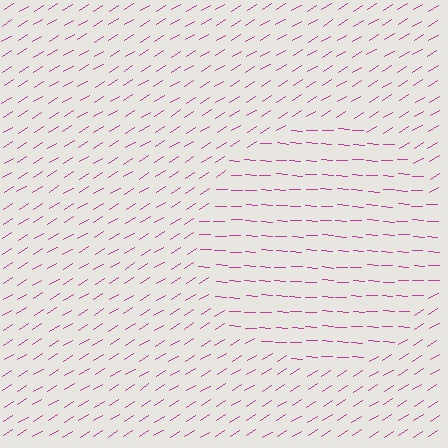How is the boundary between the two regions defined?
The boundary is defined purely by a change in line orientation (approximately 35 degrees difference). All lines are the same color and thickness.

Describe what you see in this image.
The image is filled with small magenta line segments. A circle region in the image has lines oriented differently from the surrounding lines, creating a visible texture boundary.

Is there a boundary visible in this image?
Yes, there is a texture boundary formed by a change in line orientation.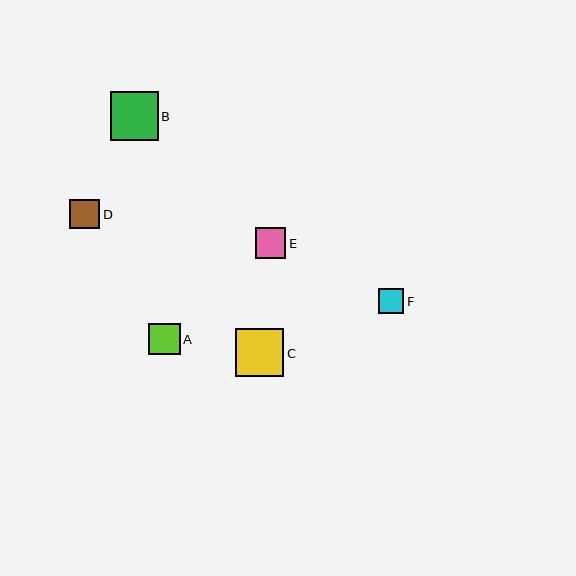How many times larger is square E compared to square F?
Square E is approximately 1.2 times the size of square F.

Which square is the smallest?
Square F is the smallest with a size of approximately 25 pixels.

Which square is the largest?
Square C is the largest with a size of approximately 48 pixels.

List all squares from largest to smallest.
From largest to smallest: C, B, A, E, D, F.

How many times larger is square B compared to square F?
Square B is approximately 1.9 times the size of square F.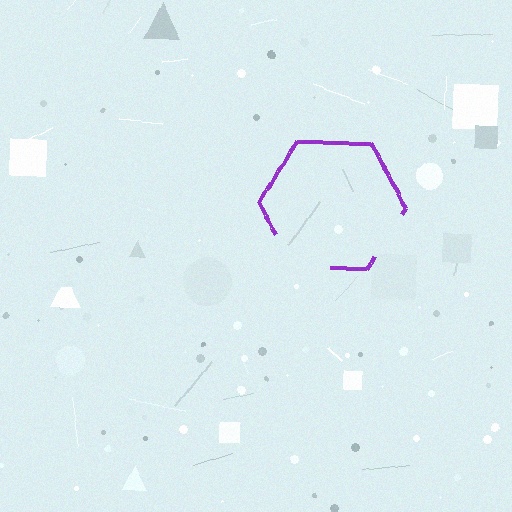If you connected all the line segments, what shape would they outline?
They would outline a hexagon.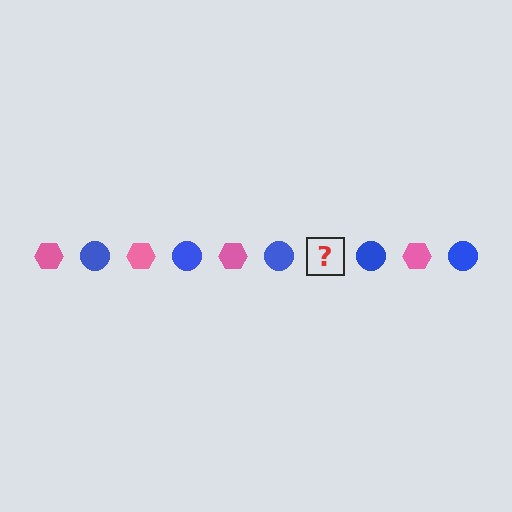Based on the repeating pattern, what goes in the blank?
The blank should be a pink hexagon.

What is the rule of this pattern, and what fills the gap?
The rule is that the pattern alternates between pink hexagon and blue circle. The gap should be filled with a pink hexagon.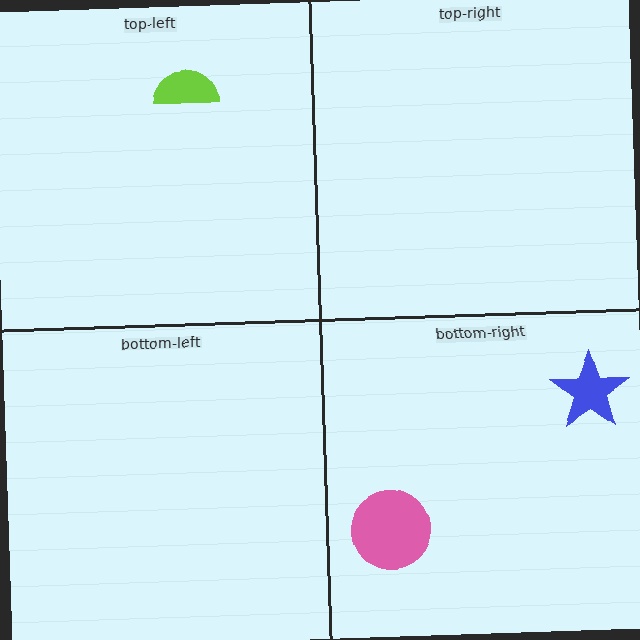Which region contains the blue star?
The bottom-right region.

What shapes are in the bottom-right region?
The pink circle, the blue star.